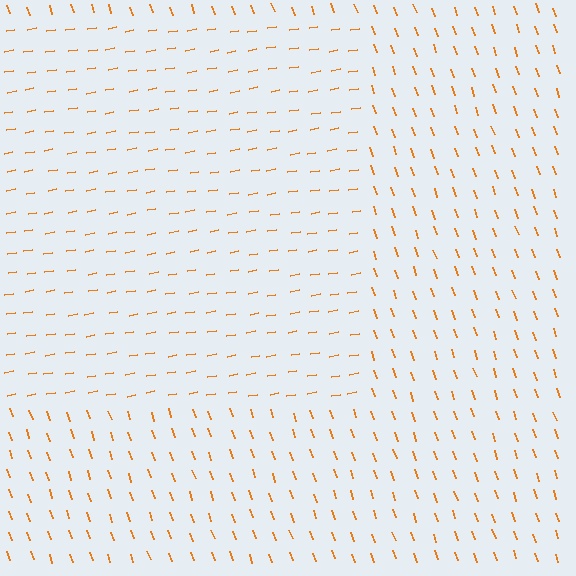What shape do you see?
I see a rectangle.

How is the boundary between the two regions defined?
The boundary is defined purely by a change in line orientation (approximately 81 degrees difference). All lines are the same color and thickness.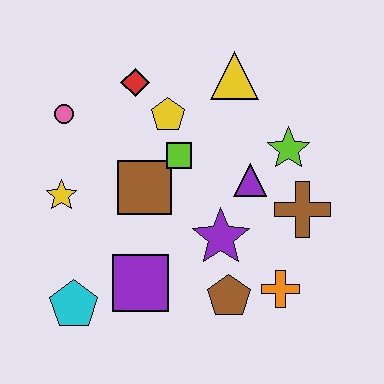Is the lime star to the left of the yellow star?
No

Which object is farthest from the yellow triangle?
The cyan pentagon is farthest from the yellow triangle.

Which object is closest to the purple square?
The cyan pentagon is closest to the purple square.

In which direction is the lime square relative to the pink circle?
The lime square is to the right of the pink circle.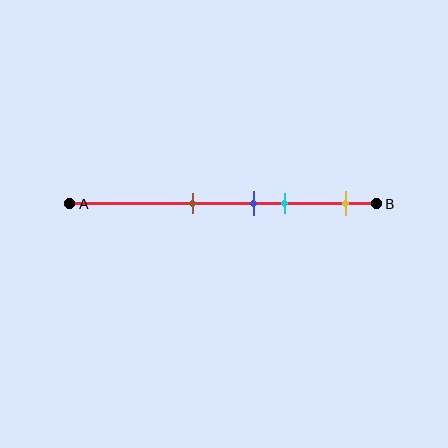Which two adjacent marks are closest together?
The blue and cyan marks are the closest adjacent pair.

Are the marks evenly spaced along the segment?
No, the marks are not evenly spaced.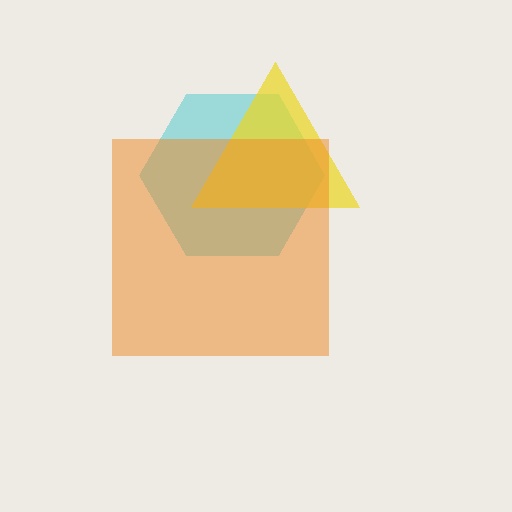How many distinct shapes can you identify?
There are 3 distinct shapes: a cyan hexagon, a yellow triangle, an orange square.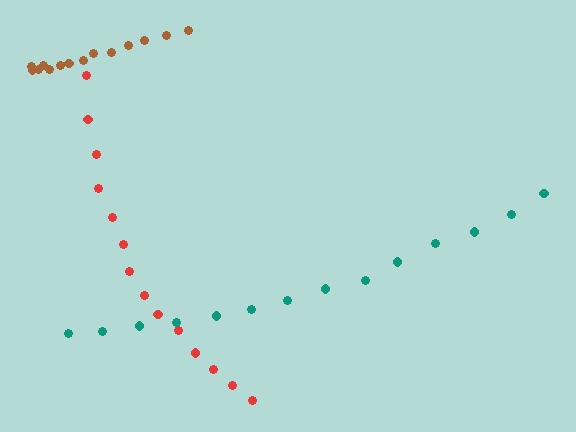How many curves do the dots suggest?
There are 3 distinct paths.